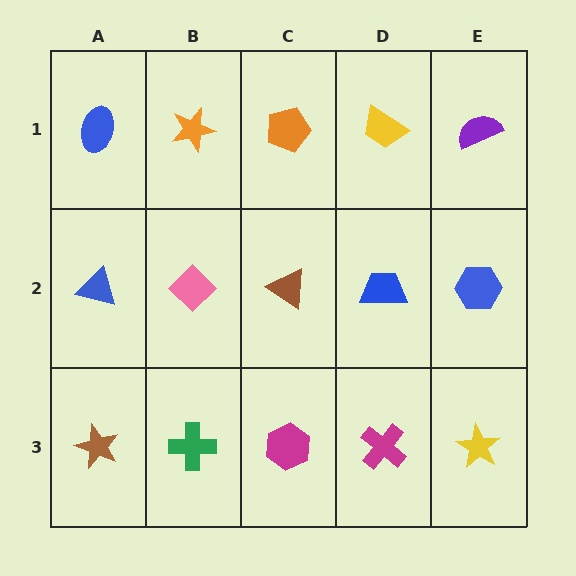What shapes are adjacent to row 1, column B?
A pink diamond (row 2, column B), a blue ellipse (row 1, column A), an orange pentagon (row 1, column C).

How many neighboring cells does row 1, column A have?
2.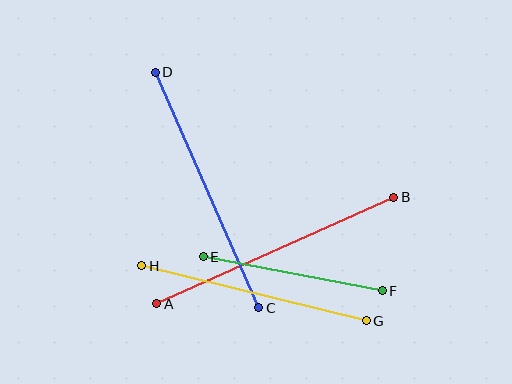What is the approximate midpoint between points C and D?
The midpoint is at approximately (207, 190) pixels.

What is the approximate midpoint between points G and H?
The midpoint is at approximately (254, 293) pixels.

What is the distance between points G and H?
The distance is approximately 231 pixels.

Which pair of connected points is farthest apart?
Points A and B are farthest apart.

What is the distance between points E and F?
The distance is approximately 182 pixels.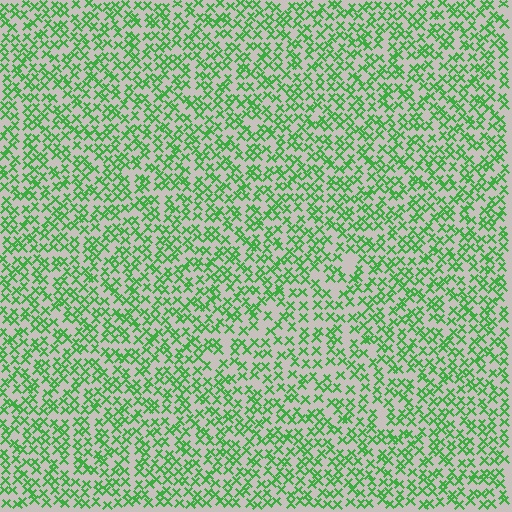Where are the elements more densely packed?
The elements are more densely packed outside the triangle boundary.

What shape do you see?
I see a triangle.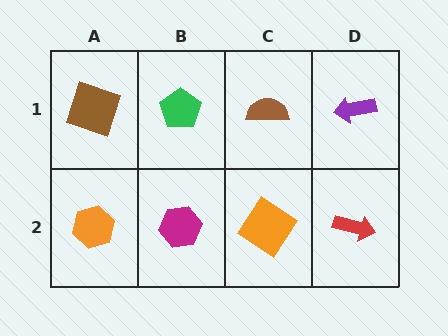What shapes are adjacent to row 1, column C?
An orange diamond (row 2, column C), a green pentagon (row 1, column B), a purple arrow (row 1, column D).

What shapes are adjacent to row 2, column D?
A purple arrow (row 1, column D), an orange diamond (row 2, column C).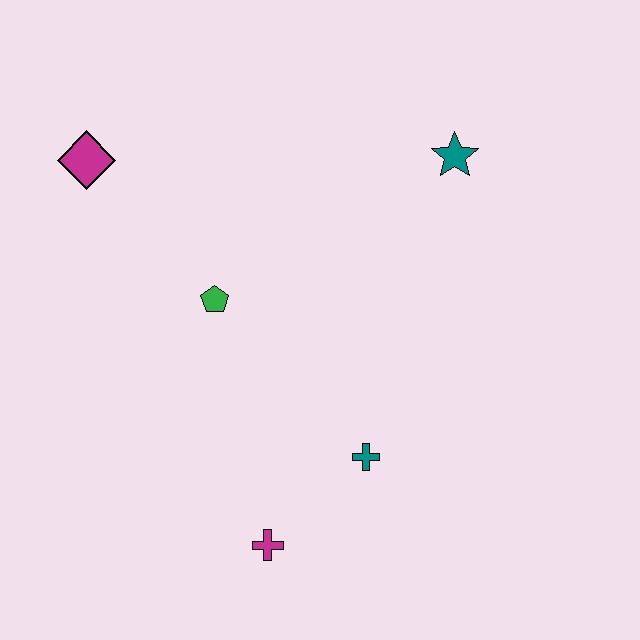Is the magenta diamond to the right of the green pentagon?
No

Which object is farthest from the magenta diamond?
The magenta cross is farthest from the magenta diamond.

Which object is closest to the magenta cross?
The teal cross is closest to the magenta cross.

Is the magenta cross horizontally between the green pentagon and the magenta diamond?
No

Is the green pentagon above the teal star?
No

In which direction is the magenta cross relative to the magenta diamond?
The magenta cross is below the magenta diamond.